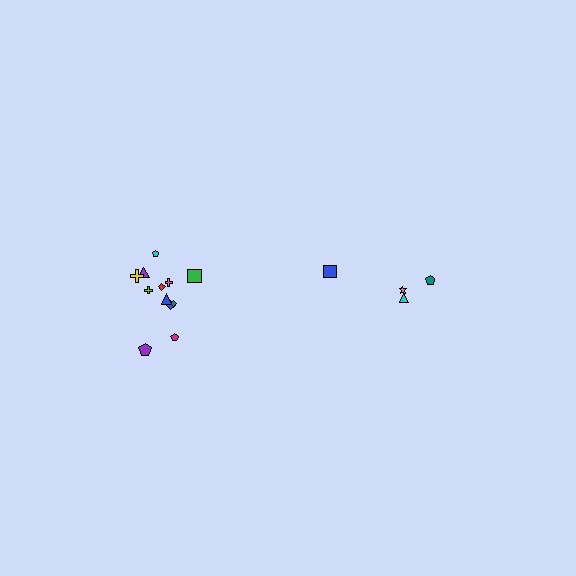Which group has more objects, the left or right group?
The left group.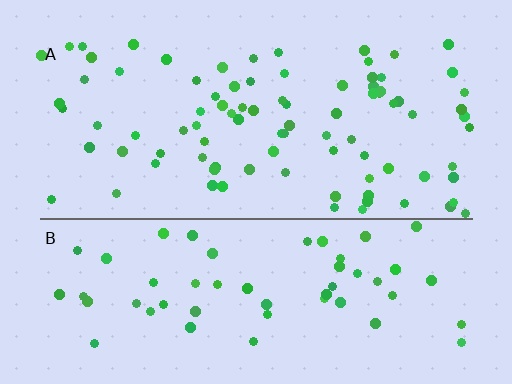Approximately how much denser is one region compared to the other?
Approximately 1.5× — region A over region B.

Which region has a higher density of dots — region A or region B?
A (the top).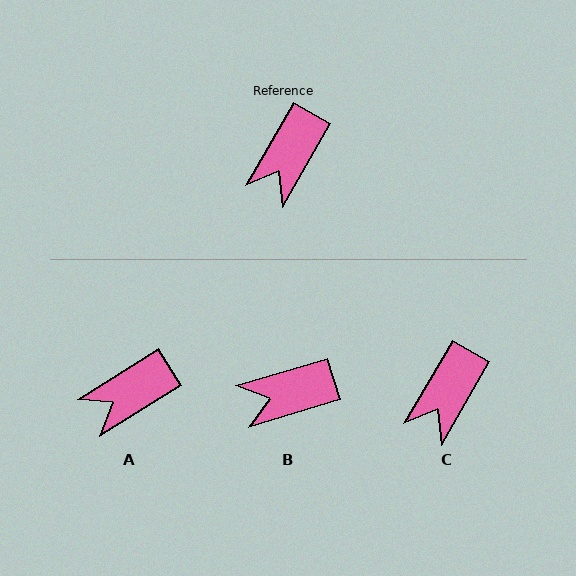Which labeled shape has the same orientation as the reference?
C.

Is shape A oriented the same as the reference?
No, it is off by about 28 degrees.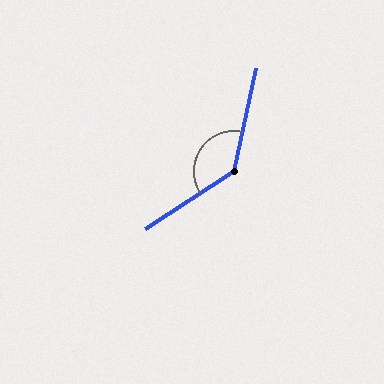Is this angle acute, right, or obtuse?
It is obtuse.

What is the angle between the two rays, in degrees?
Approximately 136 degrees.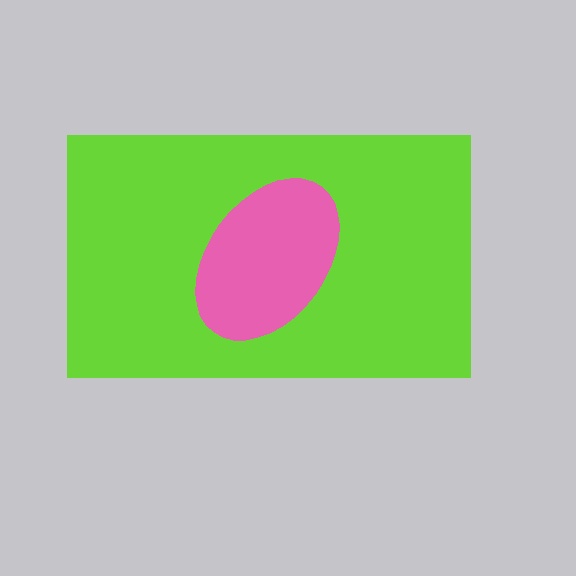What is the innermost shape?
The pink ellipse.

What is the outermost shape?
The lime rectangle.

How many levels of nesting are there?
2.